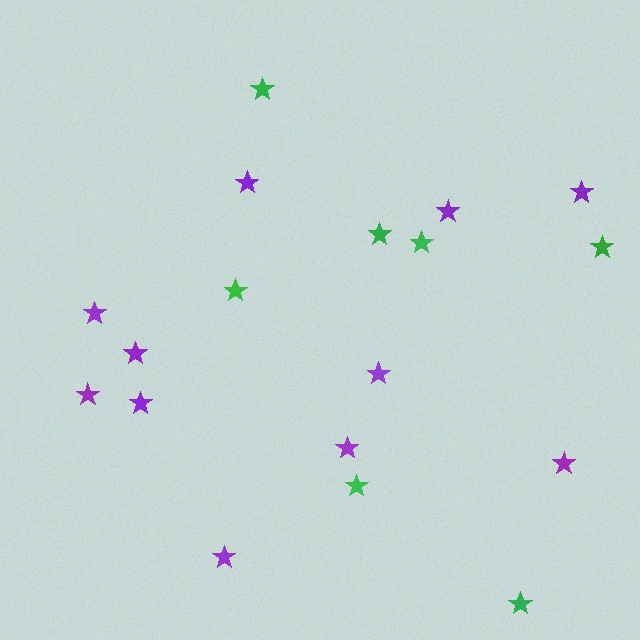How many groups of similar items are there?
There are 2 groups: one group of purple stars (11) and one group of green stars (7).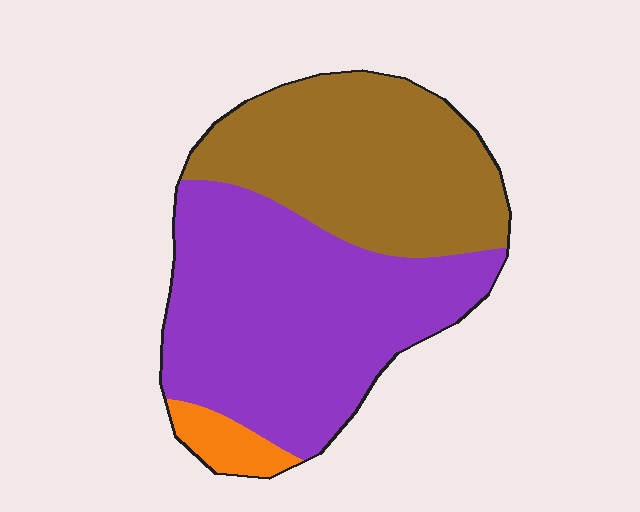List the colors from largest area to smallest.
From largest to smallest: purple, brown, orange.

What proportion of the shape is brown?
Brown takes up about two fifths (2/5) of the shape.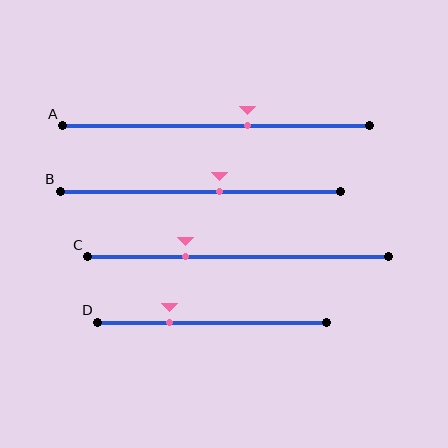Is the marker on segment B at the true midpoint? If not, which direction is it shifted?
No, the marker on segment B is shifted to the right by about 7% of the segment length.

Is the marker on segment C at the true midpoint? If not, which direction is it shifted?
No, the marker on segment C is shifted to the left by about 18% of the segment length.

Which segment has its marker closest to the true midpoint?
Segment B has its marker closest to the true midpoint.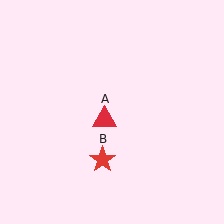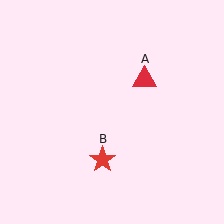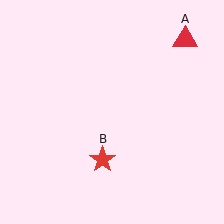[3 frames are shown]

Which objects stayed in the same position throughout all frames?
Red star (object B) remained stationary.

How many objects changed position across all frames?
1 object changed position: red triangle (object A).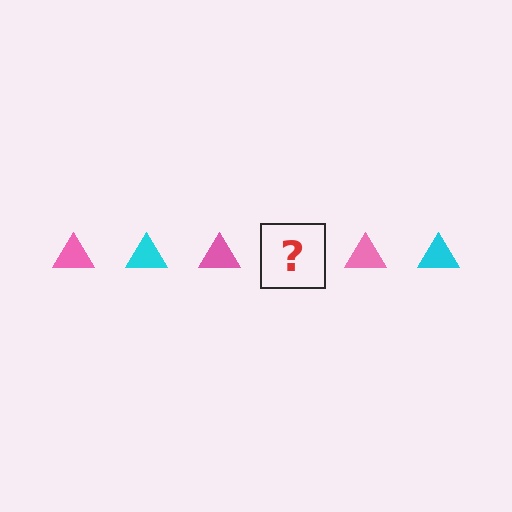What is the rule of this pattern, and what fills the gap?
The rule is that the pattern cycles through pink, cyan triangles. The gap should be filled with a cyan triangle.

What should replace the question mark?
The question mark should be replaced with a cyan triangle.